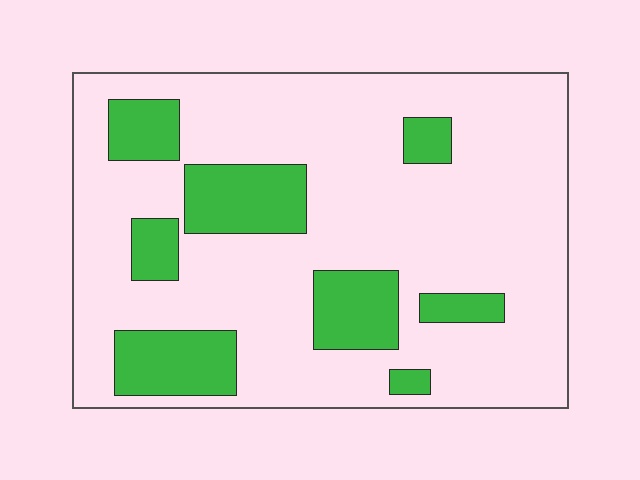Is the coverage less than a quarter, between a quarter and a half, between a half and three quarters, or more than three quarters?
Less than a quarter.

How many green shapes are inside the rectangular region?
8.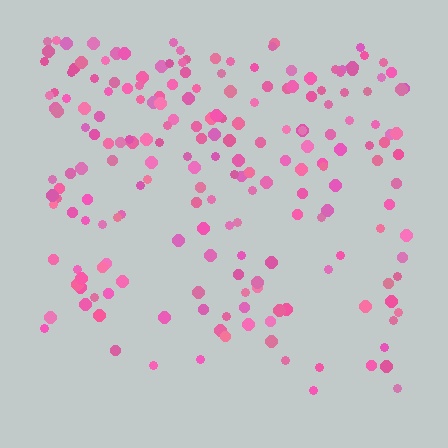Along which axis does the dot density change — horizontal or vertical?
Vertical.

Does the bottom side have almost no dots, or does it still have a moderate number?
Still a moderate number, just noticeably fewer than the top.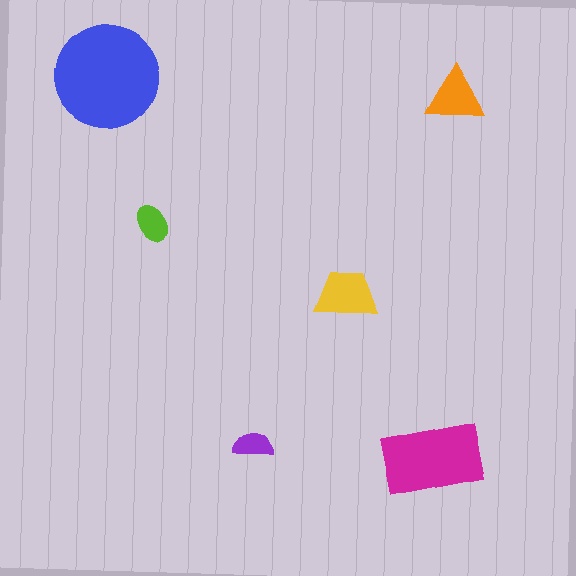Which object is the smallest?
The purple semicircle.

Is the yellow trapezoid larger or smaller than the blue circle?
Smaller.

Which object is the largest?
The blue circle.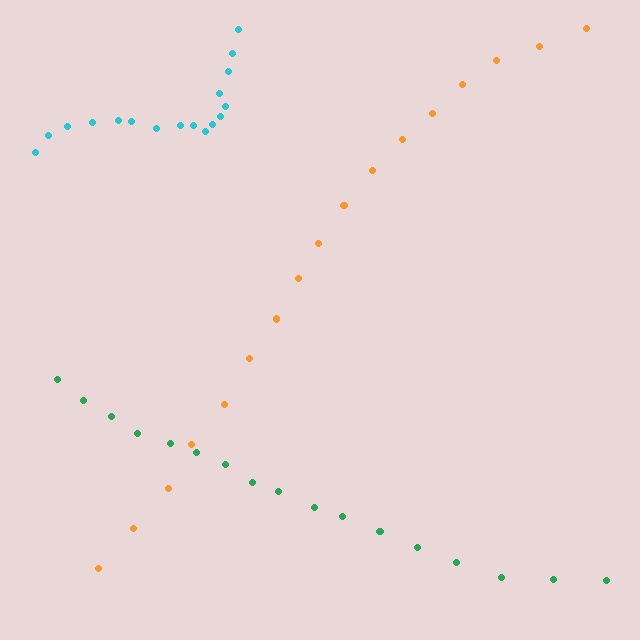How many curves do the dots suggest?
There are 3 distinct paths.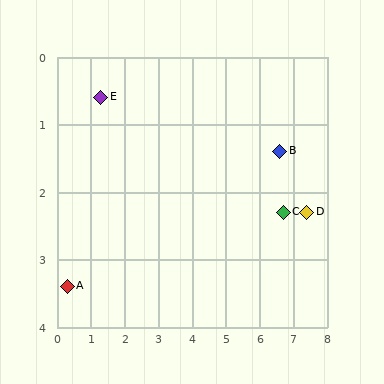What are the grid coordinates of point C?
Point C is at approximately (6.7, 2.3).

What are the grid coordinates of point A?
Point A is at approximately (0.3, 3.4).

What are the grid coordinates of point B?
Point B is at approximately (6.6, 1.4).